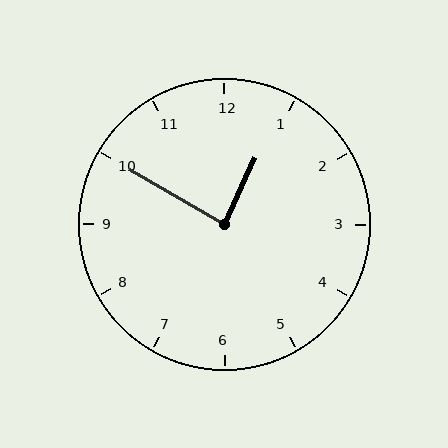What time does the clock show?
12:50.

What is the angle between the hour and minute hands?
Approximately 85 degrees.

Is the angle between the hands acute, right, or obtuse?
It is right.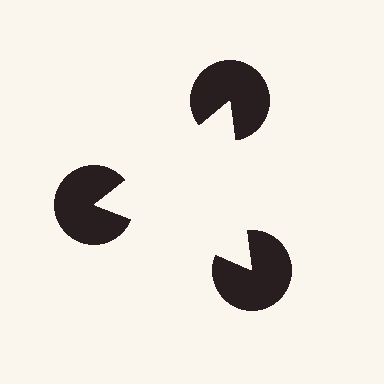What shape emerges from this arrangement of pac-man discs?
An illusory triangle — its edges are inferred from the aligned wedge cuts in the pac-man discs, not physically drawn.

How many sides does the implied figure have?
3 sides.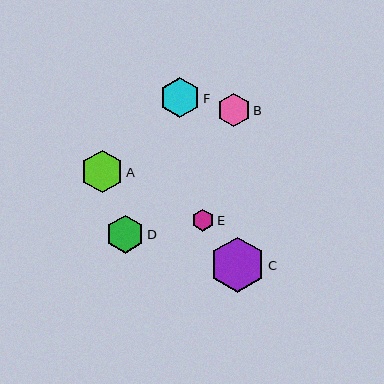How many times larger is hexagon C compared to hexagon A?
Hexagon C is approximately 1.3 times the size of hexagon A.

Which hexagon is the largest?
Hexagon C is the largest with a size of approximately 55 pixels.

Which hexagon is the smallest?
Hexagon E is the smallest with a size of approximately 22 pixels.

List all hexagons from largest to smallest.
From largest to smallest: C, A, F, D, B, E.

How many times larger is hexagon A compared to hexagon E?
Hexagon A is approximately 1.9 times the size of hexagon E.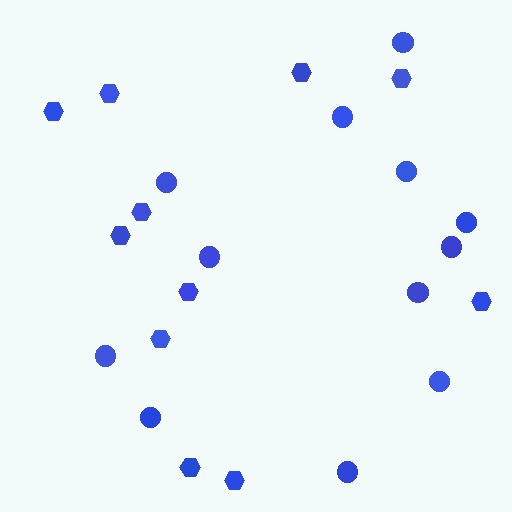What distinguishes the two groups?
There are 2 groups: one group of circles (12) and one group of hexagons (11).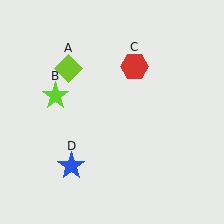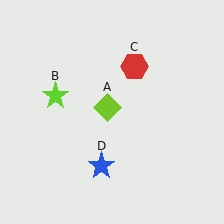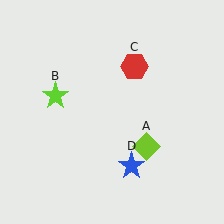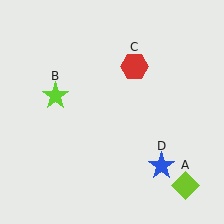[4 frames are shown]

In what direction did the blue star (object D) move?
The blue star (object D) moved right.